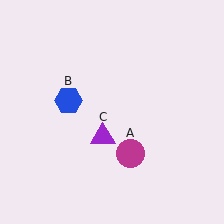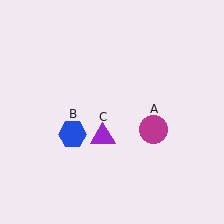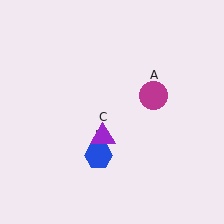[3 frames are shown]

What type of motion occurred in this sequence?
The magenta circle (object A), blue hexagon (object B) rotated counterclockwise around the center of the scene.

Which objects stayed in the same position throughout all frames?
Purple triangle (object C) remained stationary.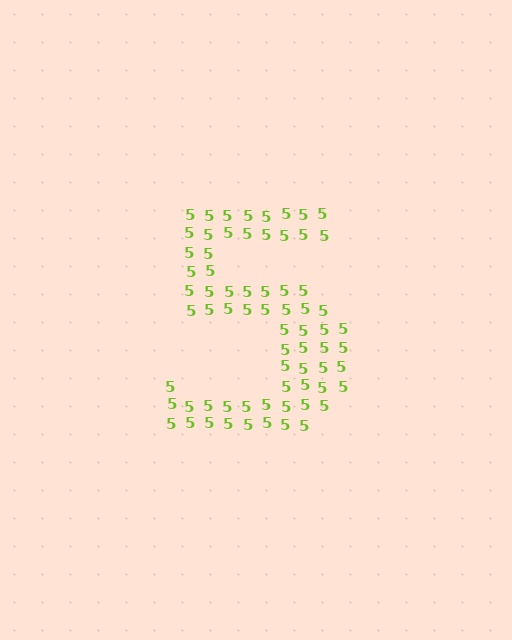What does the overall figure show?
The overall figure shows the digit 5.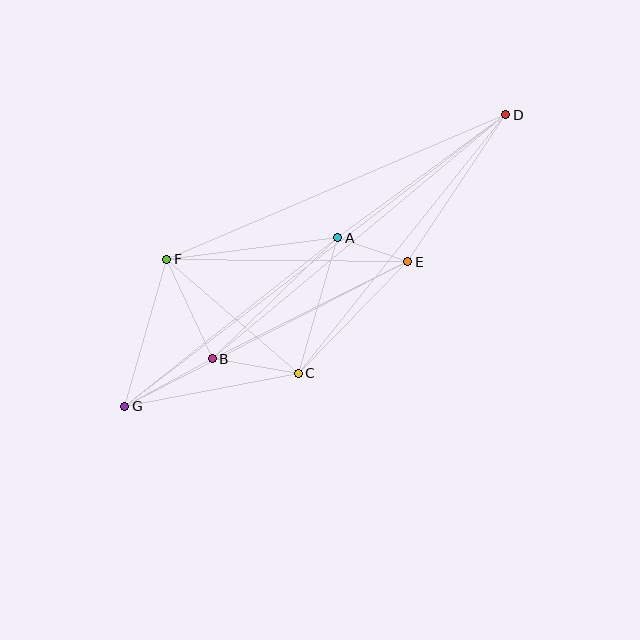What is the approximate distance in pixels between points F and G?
The distance between F and G is approximately 153 pixels.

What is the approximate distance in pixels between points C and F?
The distance between C and F is approximately 174 pixels.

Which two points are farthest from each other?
Points D and G are farthest from each other.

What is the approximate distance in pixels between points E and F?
The distance between E and F is approximately 241 pixels.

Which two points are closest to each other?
Points A and E are closest to each other.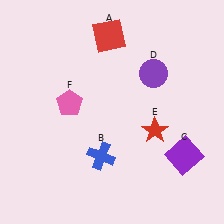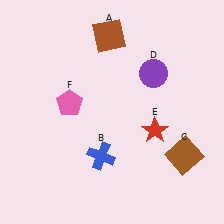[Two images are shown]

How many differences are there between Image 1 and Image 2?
There are 2 differences between the two images.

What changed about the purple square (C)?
In Image 1, C is purple. In Image 2, it changed to brown.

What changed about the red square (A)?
In Image 1, A is red. In Image 2, it changed to brown.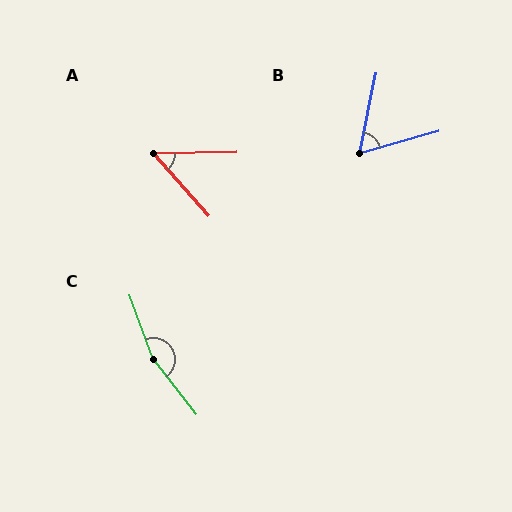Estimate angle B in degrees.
Approximately 63 degrees.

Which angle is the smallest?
A, at approximately 49 degrees.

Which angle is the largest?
C, at approximately 162 degrees.